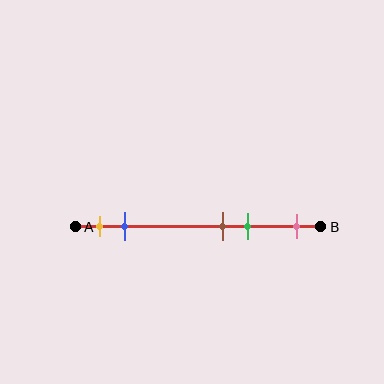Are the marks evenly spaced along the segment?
No, the marks are not evenly spaced.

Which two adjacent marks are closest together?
The brown and green marks are the closest adjacent pair.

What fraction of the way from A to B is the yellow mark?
The yellow mark is approximately 10% (0.1) of the way from A to B.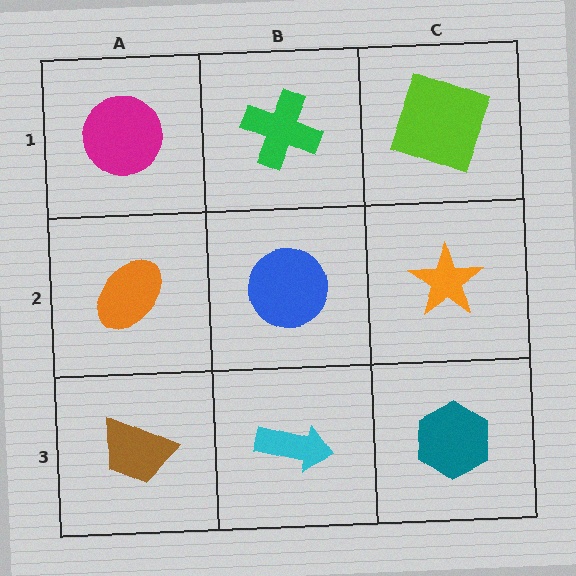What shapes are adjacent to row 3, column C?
An orange star (row 2, column C), a cyan arrow (row 3, column B).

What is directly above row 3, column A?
An orange ellipse.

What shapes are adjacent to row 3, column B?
A blue circle (row 2, column B), a brown trapezoid (row 3, column A), a teal hexagon (row 3, column C).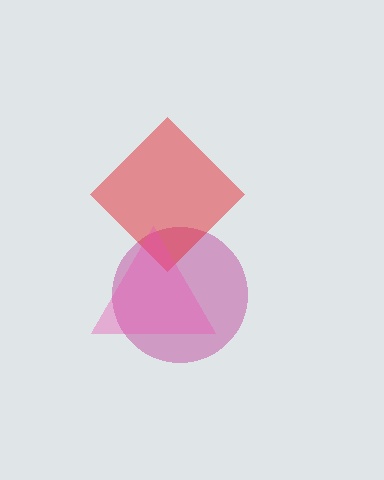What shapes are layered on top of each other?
The layered shapes are: a magenta circle, a red diamond, a pink triangle.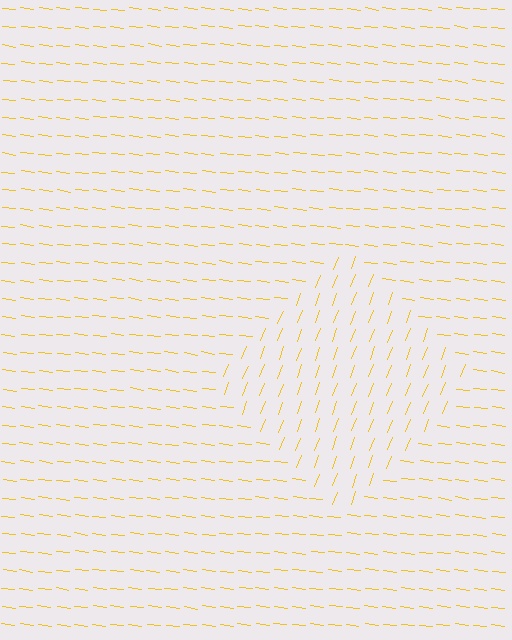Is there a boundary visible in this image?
Yes, there is a texture boundary formed by a change in line orientation.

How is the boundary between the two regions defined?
The boundary is defined purely by a change in line orientation (approximately 77 degrees difference). All lines are the same color and thickness.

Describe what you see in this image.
The image is filled with small yellow line segments. A diamond region in the image has lines oriented differently from the surrounding lines, creating a visible texture boundary.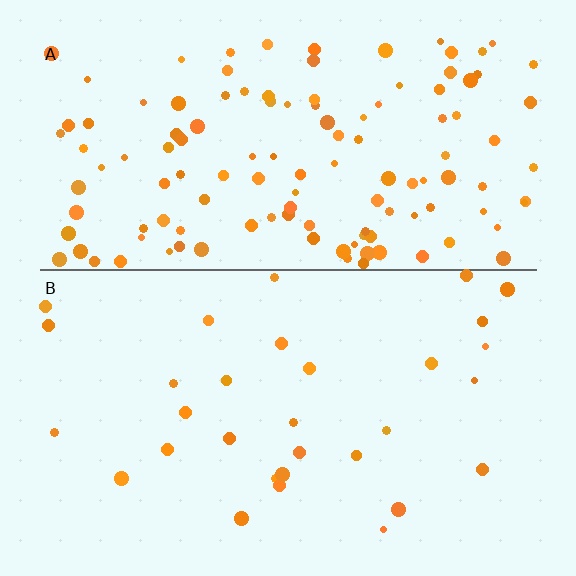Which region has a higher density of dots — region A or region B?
A (the top).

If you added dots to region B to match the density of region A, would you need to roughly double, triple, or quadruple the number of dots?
Approximately quadruple.